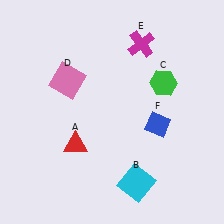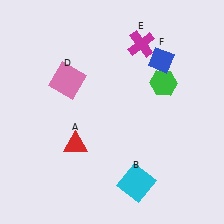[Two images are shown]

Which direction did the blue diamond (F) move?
The blue diamond (F) moved up.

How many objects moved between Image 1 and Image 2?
1 object moved between the two images.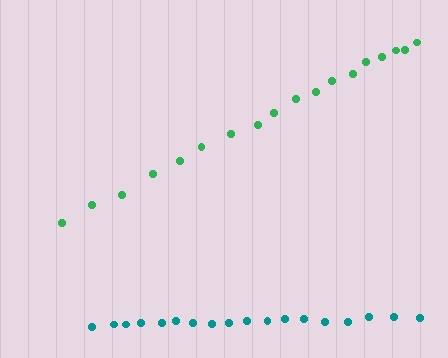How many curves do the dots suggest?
There are 2 distinct paths.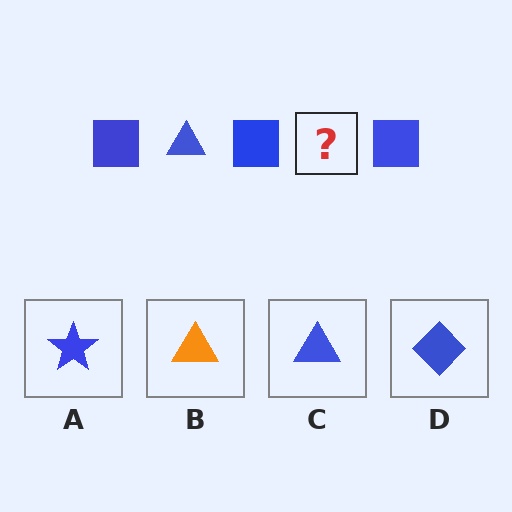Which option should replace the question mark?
Option C.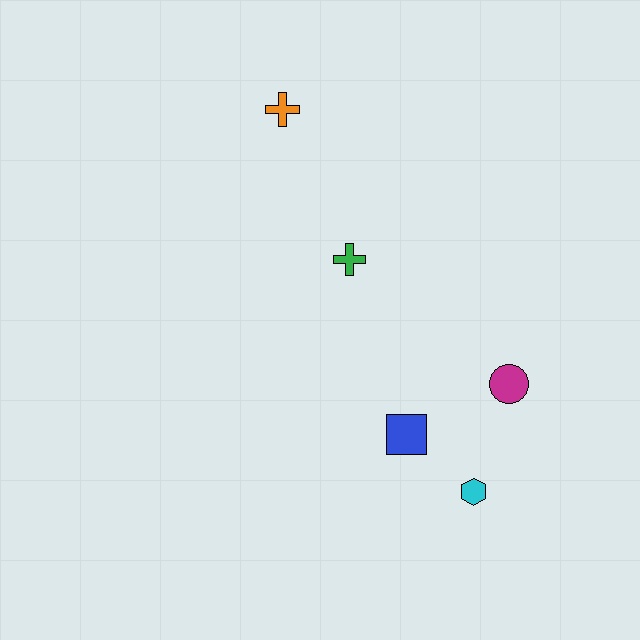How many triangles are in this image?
There are no triangles.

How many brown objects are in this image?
There are no brown objects.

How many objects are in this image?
There are 5 objects.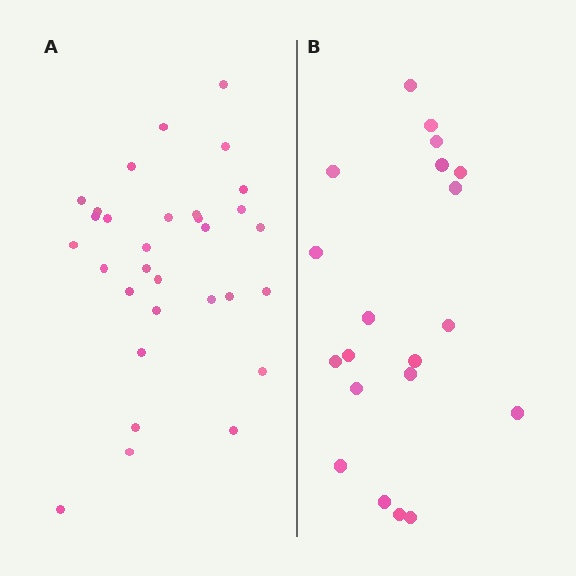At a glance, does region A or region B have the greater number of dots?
Region A (the left region) has more dots.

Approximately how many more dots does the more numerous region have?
Region A has roughly 12 or so more dots than region B.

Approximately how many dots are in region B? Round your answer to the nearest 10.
About 20 dots.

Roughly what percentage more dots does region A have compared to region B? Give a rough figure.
About 55% more.